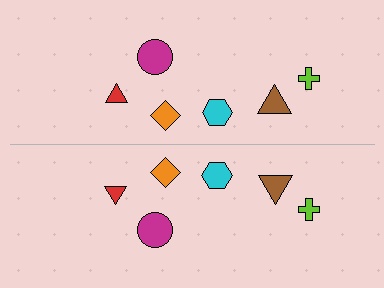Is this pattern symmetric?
Yes, this pattern has bilateral (reflection) symmetry.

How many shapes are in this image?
There are 12 shapes in this image.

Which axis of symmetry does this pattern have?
The pattern has a horizontal axis of symmetry running through the center of the image.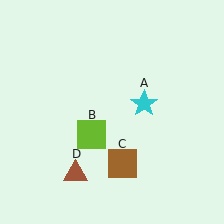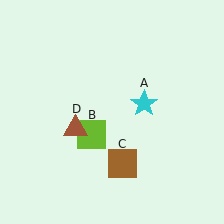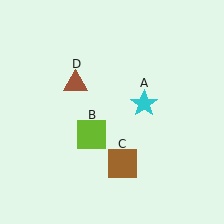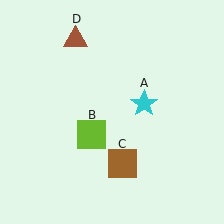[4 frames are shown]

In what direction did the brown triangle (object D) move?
The brown triangle (object D) moved up.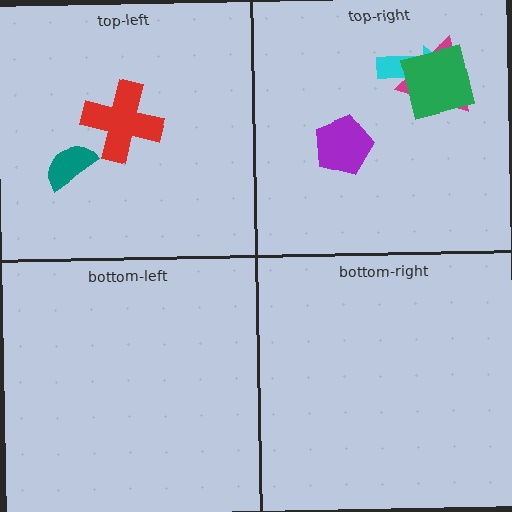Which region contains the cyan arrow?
The top-right region.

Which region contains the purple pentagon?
The top-right region.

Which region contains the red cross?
The top-left region.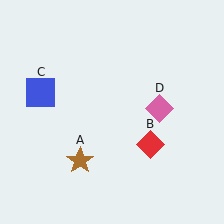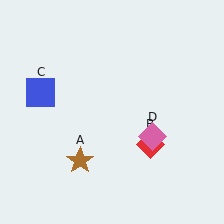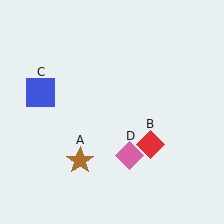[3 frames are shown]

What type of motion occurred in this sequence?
The pink diamond (object D) rotated clockwise around the center of the scene.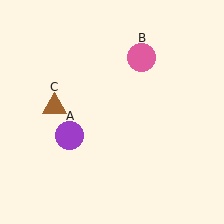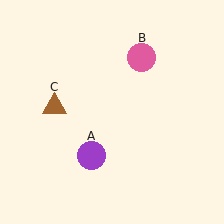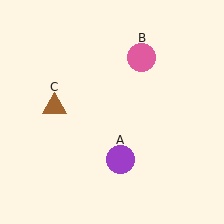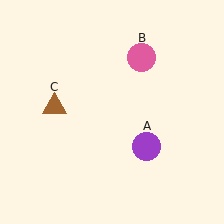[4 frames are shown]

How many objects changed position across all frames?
1 object changed position: purple circle (object A).